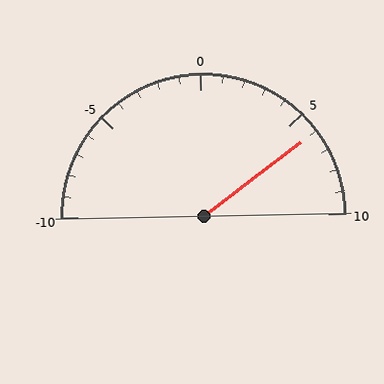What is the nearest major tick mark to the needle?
The nearest major tick mark is 5.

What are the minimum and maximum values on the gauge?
The gauge ranges from -10 to 10.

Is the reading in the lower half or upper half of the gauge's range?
The reading is in the upper half of the range (-10 to 10).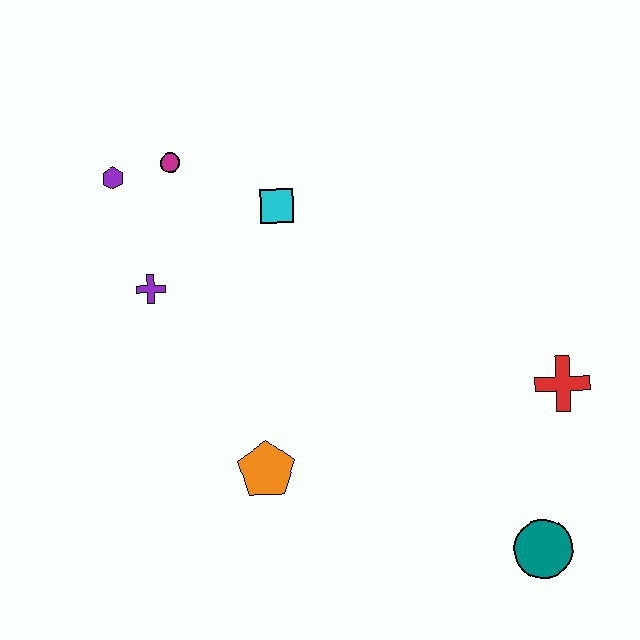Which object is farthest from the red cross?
The purple hexagon is farthest from the red cross.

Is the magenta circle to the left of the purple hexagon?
No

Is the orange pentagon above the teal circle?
Yes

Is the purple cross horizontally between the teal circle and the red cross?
No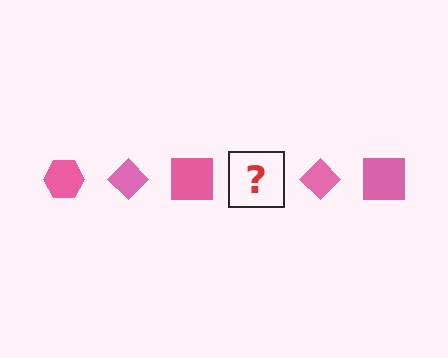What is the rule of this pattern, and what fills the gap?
The rule is that the pattern cycles through hexagon, diamond, square shapes in pink. The gap should be filled with a pink hexagon.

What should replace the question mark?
The question mark should be replaced with a pink hexagon.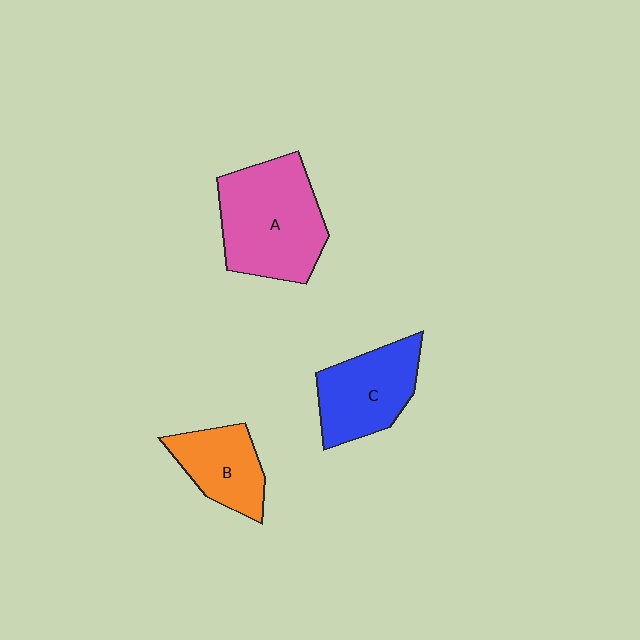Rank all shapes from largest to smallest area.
From largest to smallest: A (pink), C (blue), B (orange).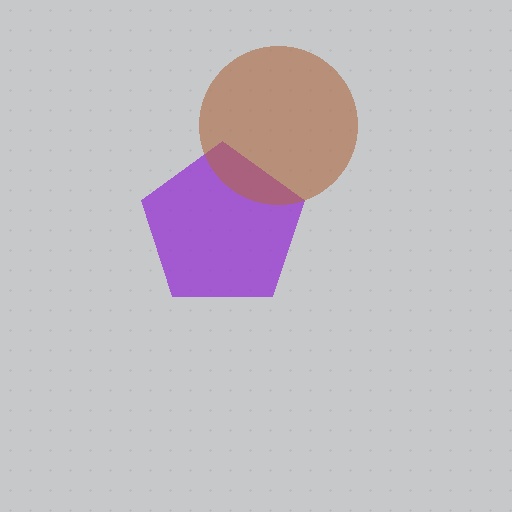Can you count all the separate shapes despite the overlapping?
Yes, there are 2 separate shapes.